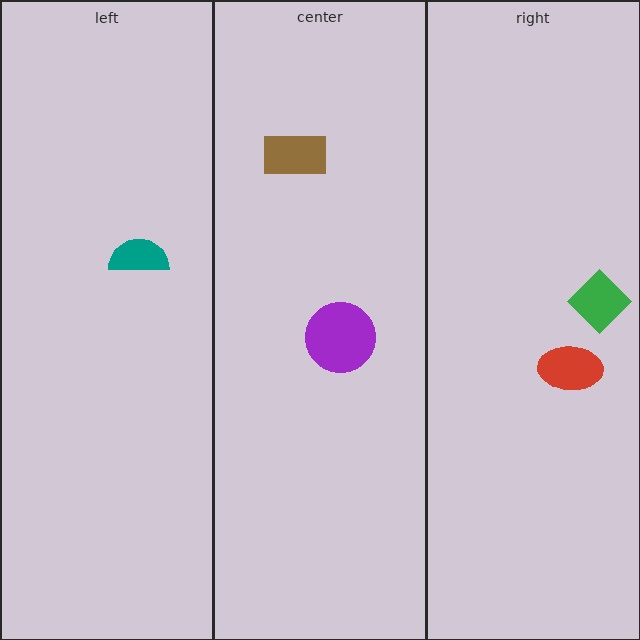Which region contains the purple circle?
The center region.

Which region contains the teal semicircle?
The left region.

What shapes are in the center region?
The brown rectangle, the purple circle.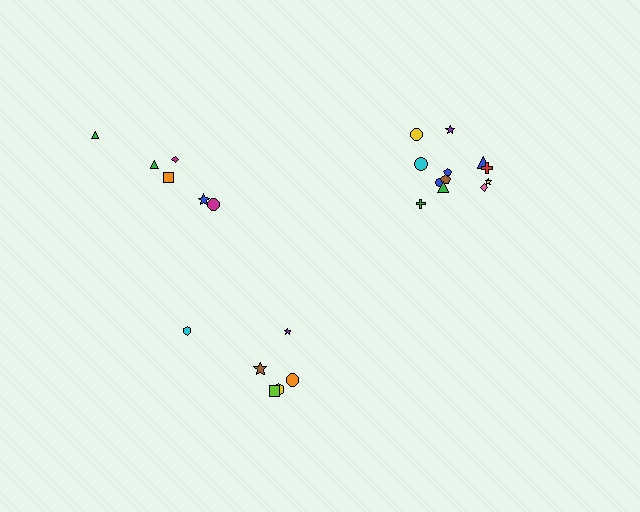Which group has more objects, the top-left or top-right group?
The top-right group.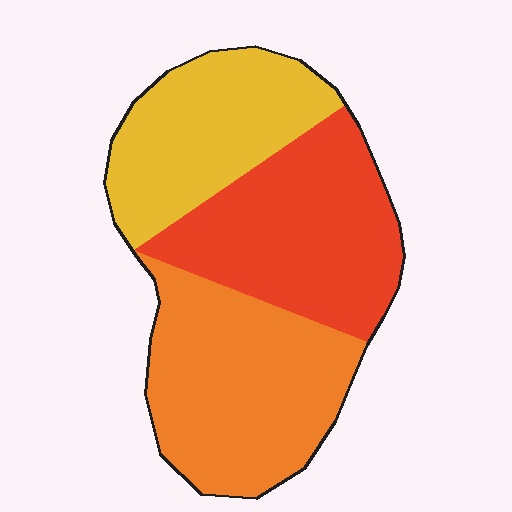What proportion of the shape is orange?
Orange takes up about three eighths (3/8) of the shape.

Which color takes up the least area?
Yellow, at roughly 30%.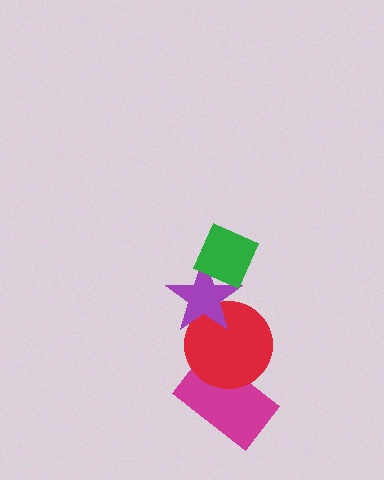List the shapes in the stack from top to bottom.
From top to bottom: the green diamond, the purple star, the red circle, the magenta rectangle.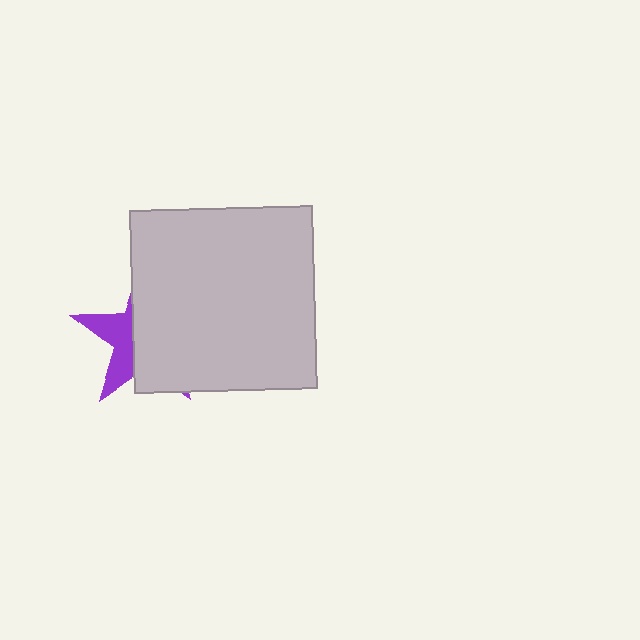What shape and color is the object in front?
The object in front is a light gray square.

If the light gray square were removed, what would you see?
You would see the complete purple star.